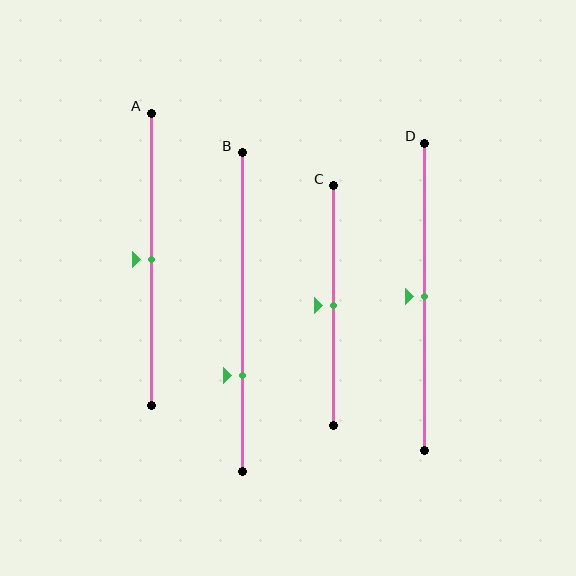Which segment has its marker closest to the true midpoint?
Segment A has its marker closest to the true midpoint.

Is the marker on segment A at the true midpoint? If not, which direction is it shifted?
Yes, the marker on segment A is at the true midpoint.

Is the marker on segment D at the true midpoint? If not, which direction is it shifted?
Yes, the marker on segment D is at the true midpoint.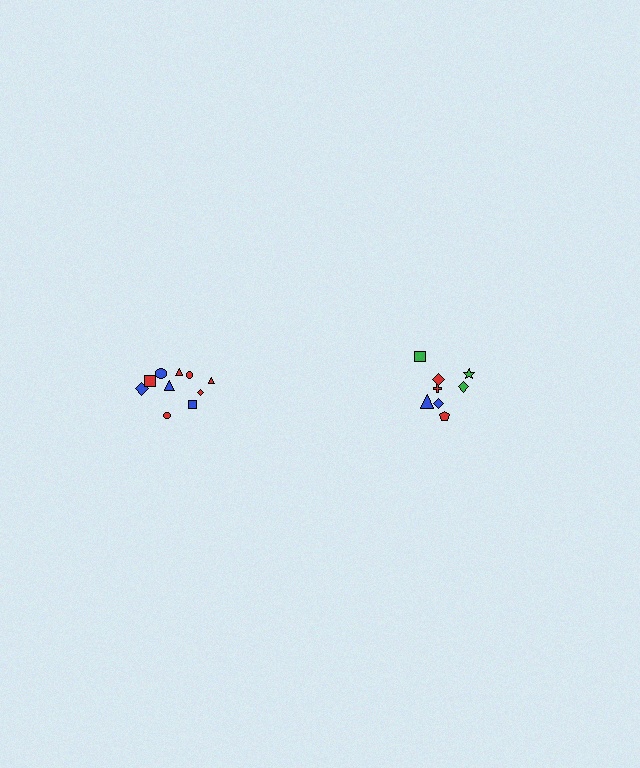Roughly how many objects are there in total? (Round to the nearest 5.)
Roughly 20 objects in total.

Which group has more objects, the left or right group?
The left group.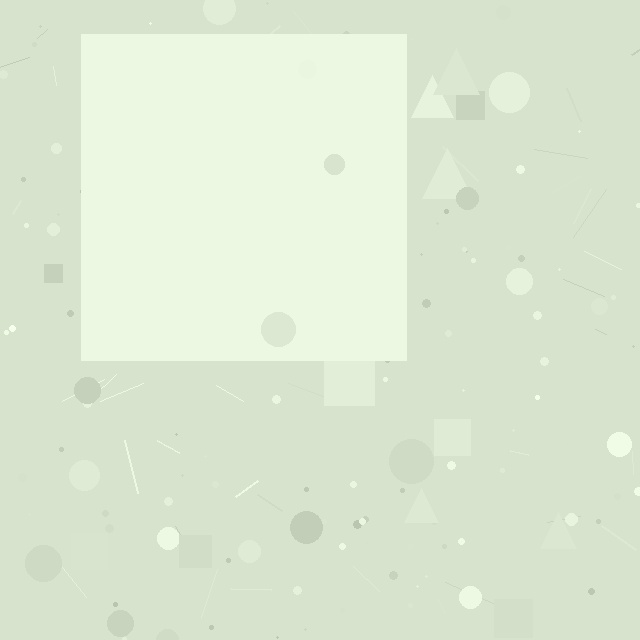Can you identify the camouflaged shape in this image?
The camouflaged shape is a square.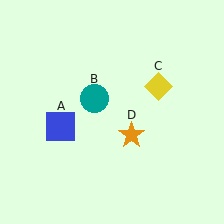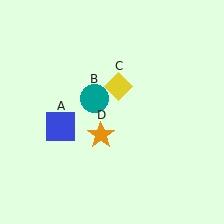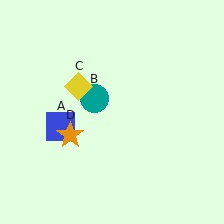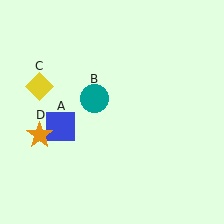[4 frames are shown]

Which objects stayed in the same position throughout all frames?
Blue square (object A) and teal circle (object B) remained stationary.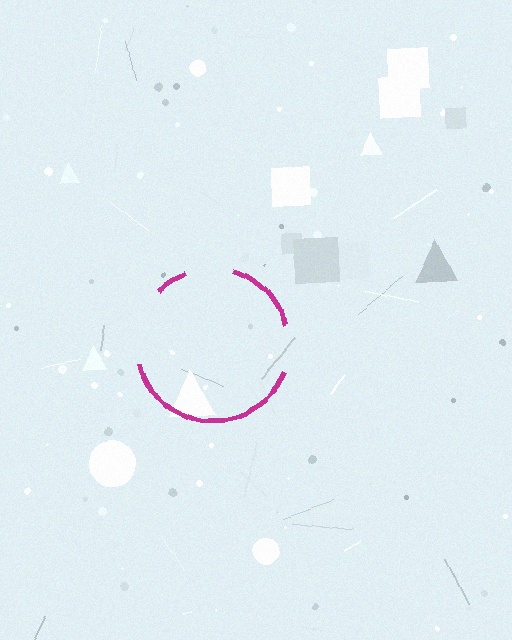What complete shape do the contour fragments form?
The contour fragments form a circle.